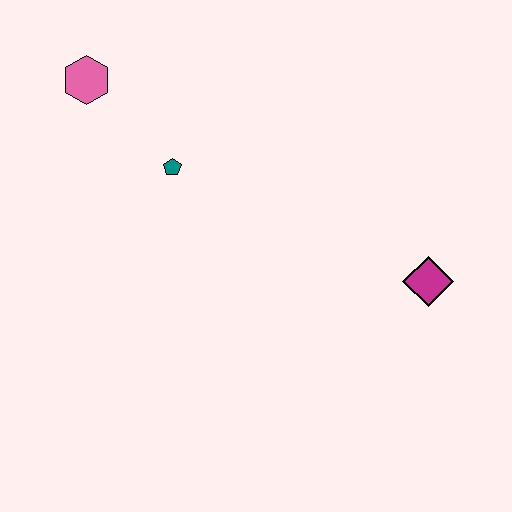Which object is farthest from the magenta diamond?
The pink hexagon is farthest from the magenta diamond.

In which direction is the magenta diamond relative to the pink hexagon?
The magenta diamond is to the right of the pink hexagon.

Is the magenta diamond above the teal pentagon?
No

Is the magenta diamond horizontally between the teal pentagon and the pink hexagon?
No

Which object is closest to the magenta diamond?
The teal pentagon is closest to the magenta diamond.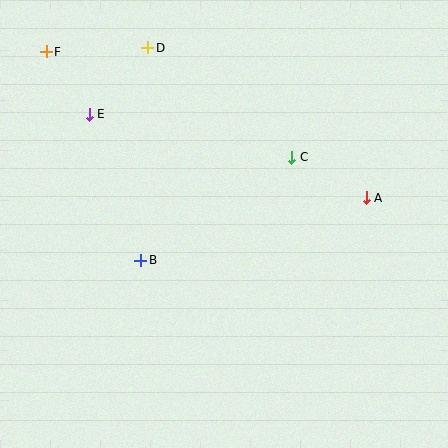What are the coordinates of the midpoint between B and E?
The midpoint between B and E is at (115, 187).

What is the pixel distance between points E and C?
The distance between E and C is 207 pixels.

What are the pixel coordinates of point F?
Point F is at (46, 52).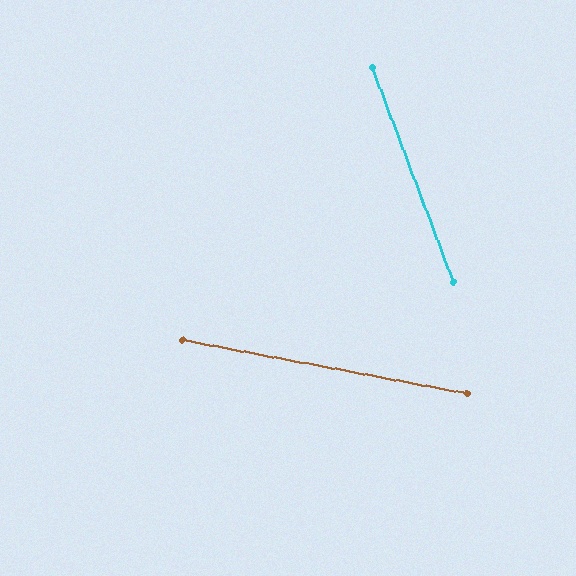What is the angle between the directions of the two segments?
Approximately 59 degrees.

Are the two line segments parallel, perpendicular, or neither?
Neither parallel nor perpendicular — they differ by about 59°.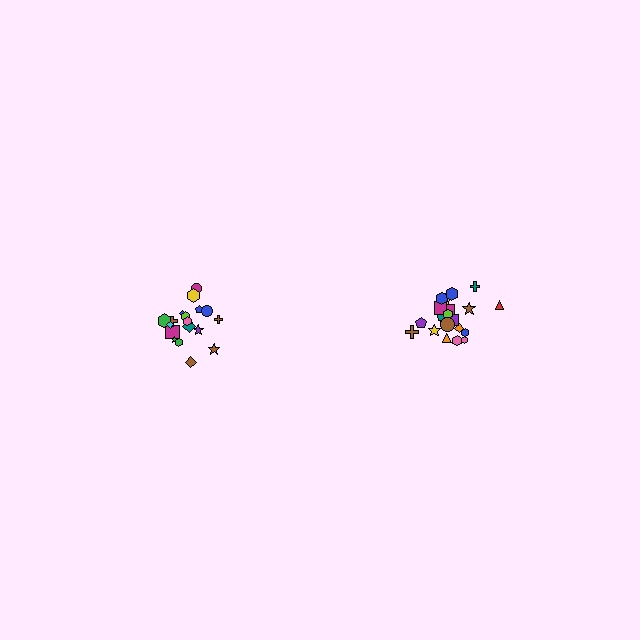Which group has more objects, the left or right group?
The right group.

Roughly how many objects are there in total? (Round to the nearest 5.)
Roughly 40 objects in total.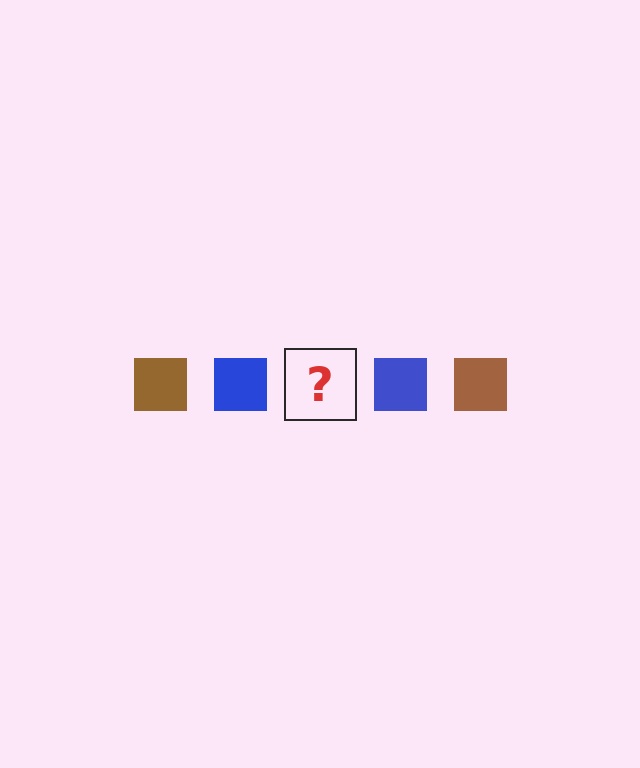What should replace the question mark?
The question mark should be replaced with a brown square.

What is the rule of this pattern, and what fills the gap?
The rule is that the pattern cycles through brown, blue squares. The gap should be filled with a brown square.